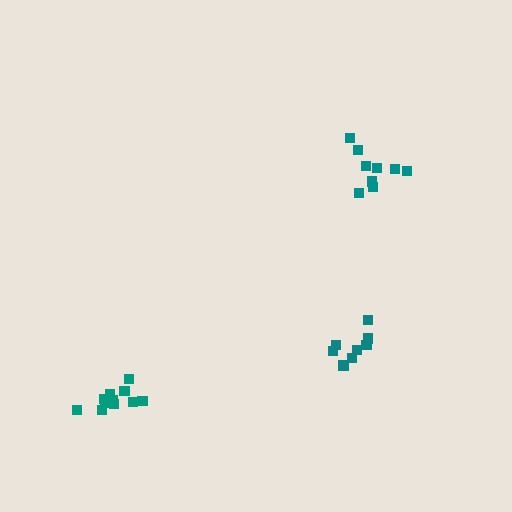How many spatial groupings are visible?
There are 3 spatial groupings.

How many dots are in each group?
Group 1: 12 dots, Group 2: 8 dots, Group 3: 9 dots (29 total).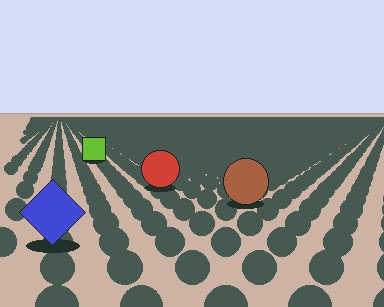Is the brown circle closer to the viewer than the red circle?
Yes. The brown circle is closer — you can tell from the texture gradient: the ground texture is coarser near it.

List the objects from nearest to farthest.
From nearest to farthest: the blue diamond, the brown circle, the red circle, the lime square.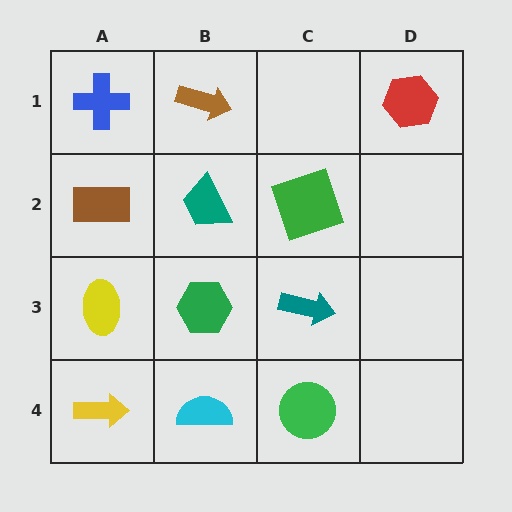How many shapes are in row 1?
3 shapes.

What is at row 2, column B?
A teal trapezoid.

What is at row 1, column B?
A brown arrow.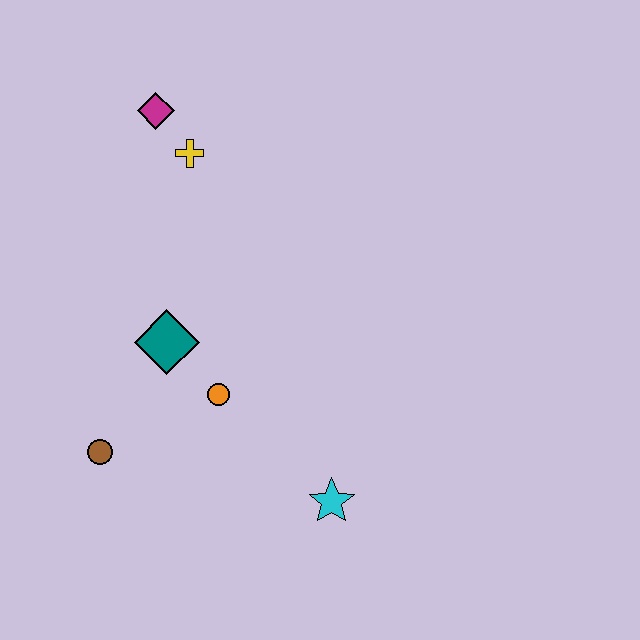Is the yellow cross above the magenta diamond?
No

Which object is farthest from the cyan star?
The magenta diamond is farthest from the cyan star.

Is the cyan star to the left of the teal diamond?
No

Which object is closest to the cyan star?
The orange circle is closest to the cyan star.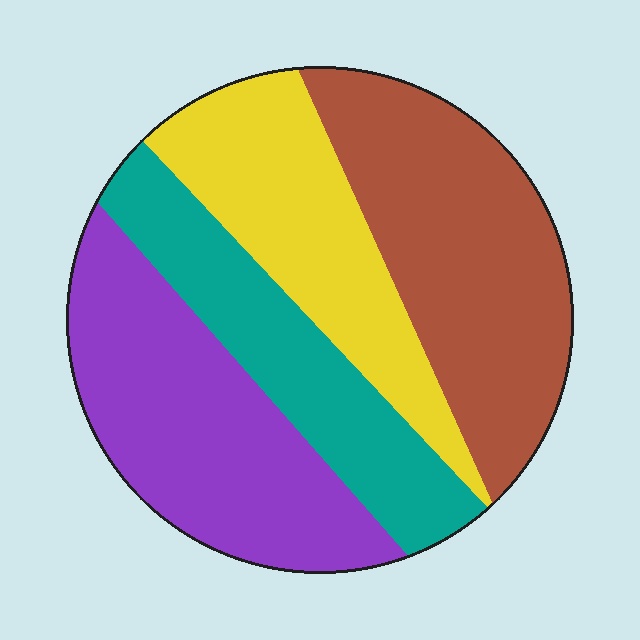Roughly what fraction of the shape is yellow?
Yellow takes up between a sixth and a third of the shape.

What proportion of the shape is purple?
Purple covers 28% of the shape.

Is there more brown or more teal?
Brown.